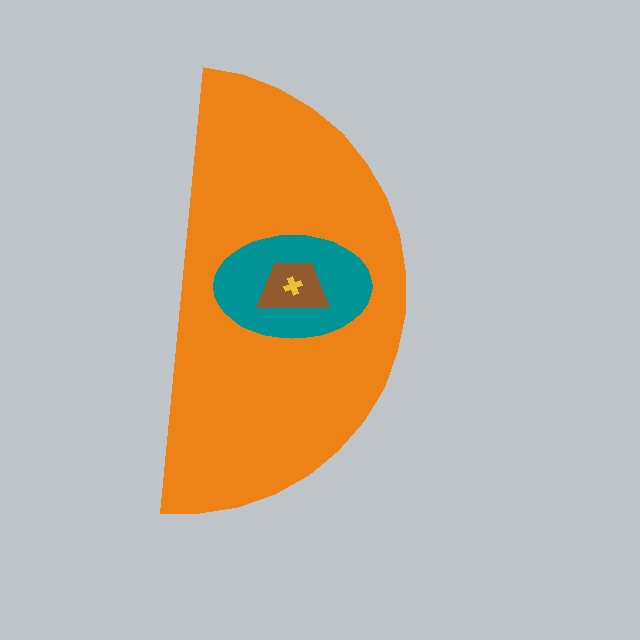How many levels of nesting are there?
4.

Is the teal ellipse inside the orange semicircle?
Yes.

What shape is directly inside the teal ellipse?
The brown trapezoid.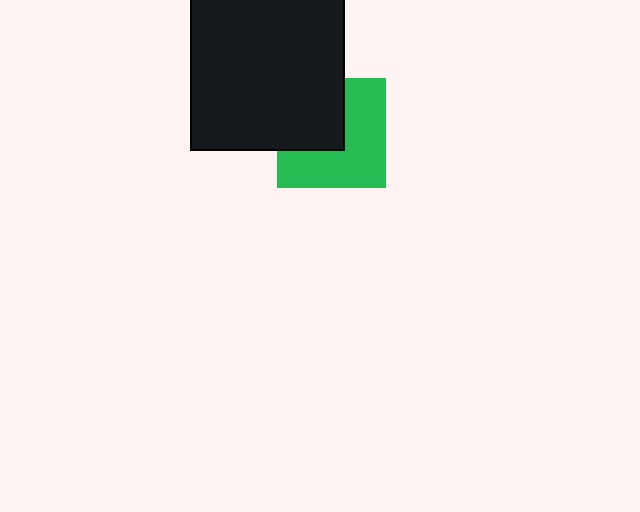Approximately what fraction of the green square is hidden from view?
Roughly 42% of the green square is hidden behind the black square.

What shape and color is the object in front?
The object in front is a black square.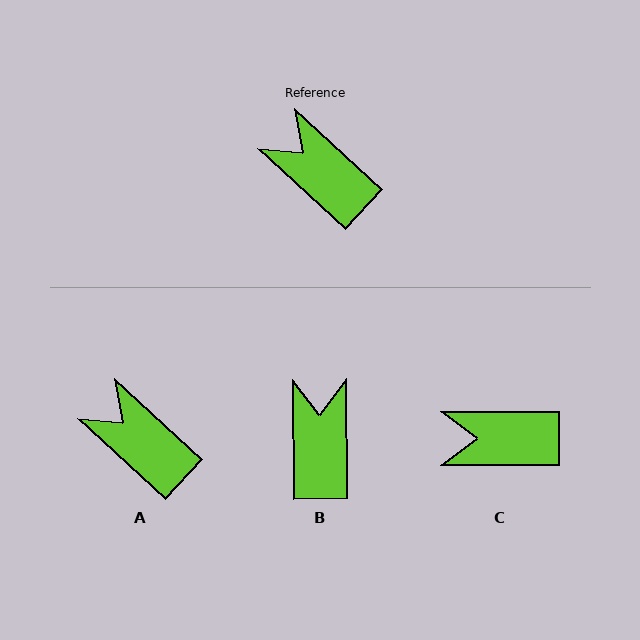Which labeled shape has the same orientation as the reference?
A.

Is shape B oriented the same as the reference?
No, it is off by about 46 degrees.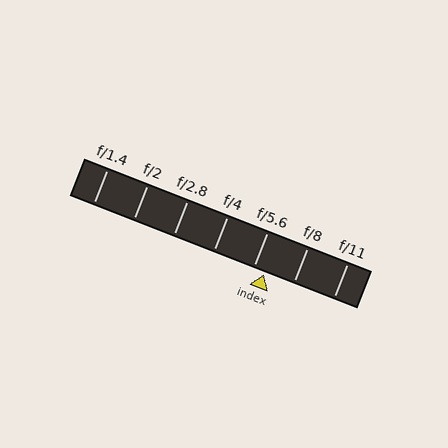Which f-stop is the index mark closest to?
The index mark is closest to f/5.6.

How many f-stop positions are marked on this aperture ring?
There are 7 f-stop positions marked.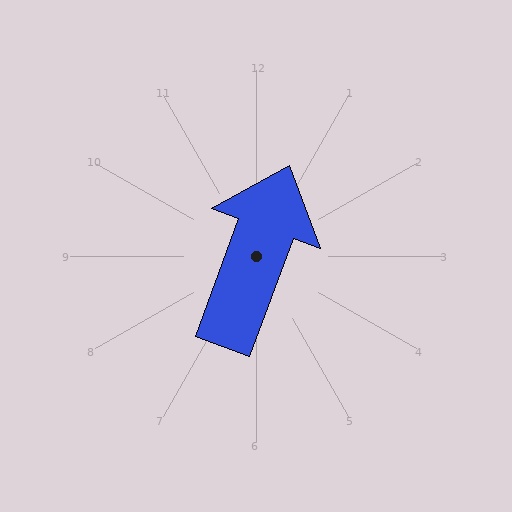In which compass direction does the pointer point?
North.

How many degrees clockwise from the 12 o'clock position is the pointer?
Approximately 20 degrees.